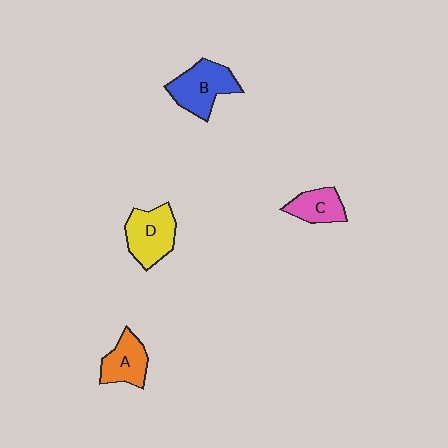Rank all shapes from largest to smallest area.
From largest to smallest: B (blue), D (yellow), A (orange), C (pink).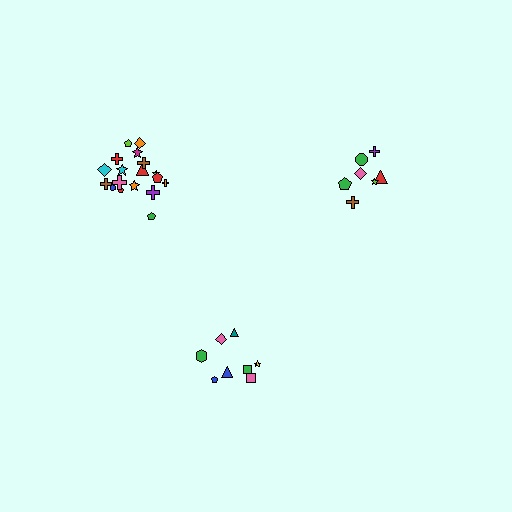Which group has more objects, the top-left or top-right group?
The top-left group.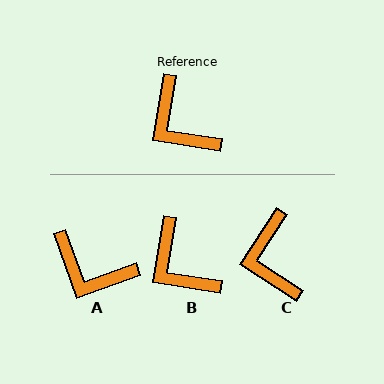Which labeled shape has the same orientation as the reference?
B.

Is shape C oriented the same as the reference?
No, it is off by about 24 degrees.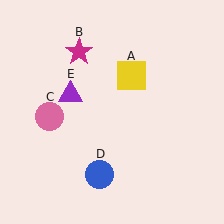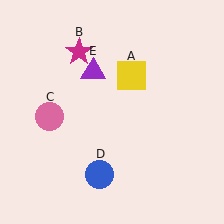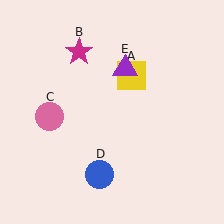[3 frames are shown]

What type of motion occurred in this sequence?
The purple triangle (object E) rotated clockwise around the center of the scene.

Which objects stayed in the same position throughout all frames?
Yellow square (object A) and magenta star (object B) and pink circle (object C) and blue circle (object D) remained stationary.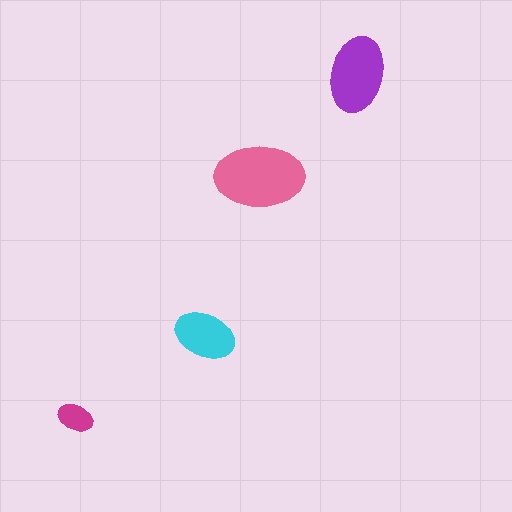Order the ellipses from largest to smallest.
the pink one, the purple one, the cyan one, the magenta one.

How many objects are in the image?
There are 4 objects in the image.